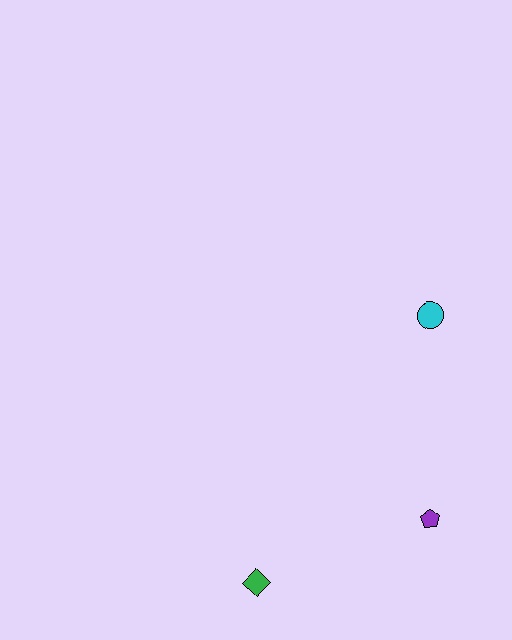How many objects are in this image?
There are 3 objects.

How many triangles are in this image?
There are no triangles.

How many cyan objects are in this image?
There is 1 cyan object.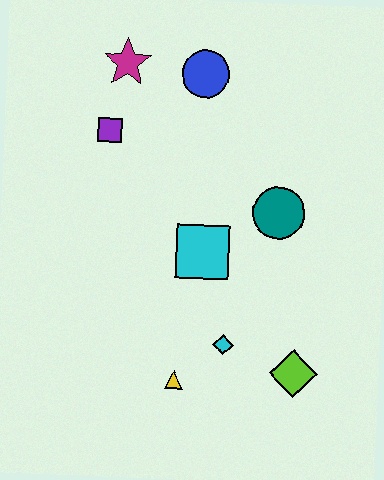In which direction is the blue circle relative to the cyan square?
The blue circle is above the cyan square.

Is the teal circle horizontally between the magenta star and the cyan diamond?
No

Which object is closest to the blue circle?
The magenta star is closest to the blue circle.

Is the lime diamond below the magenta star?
Yes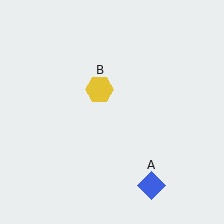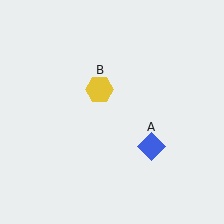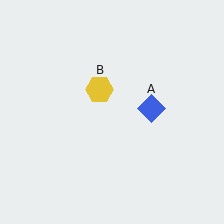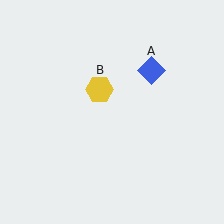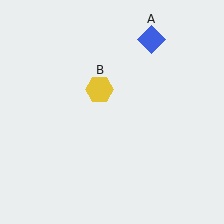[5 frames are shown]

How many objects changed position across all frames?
1 object changed position: blue diamond (object A).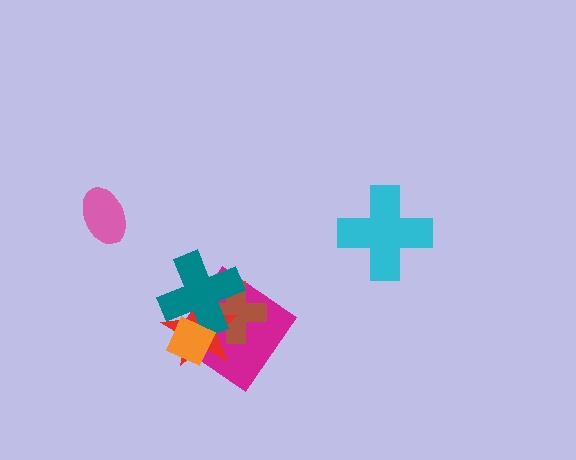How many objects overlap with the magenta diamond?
4 objects overlap with the magenta diamond.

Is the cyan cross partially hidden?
No, no other shape covers it.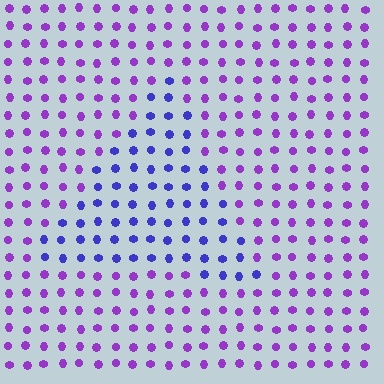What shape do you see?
I see a triangle.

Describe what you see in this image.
The image is filled with small purple elements in a uniform arrangement. A triangle-shaped region is visible where the elements are tinted to a slightly different hue, forming a subtle color boundary.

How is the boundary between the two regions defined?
The boundary is defined purely by a slight shift in hue (about 37 degrees). Spacing, size, and orientation are identical on both sides.